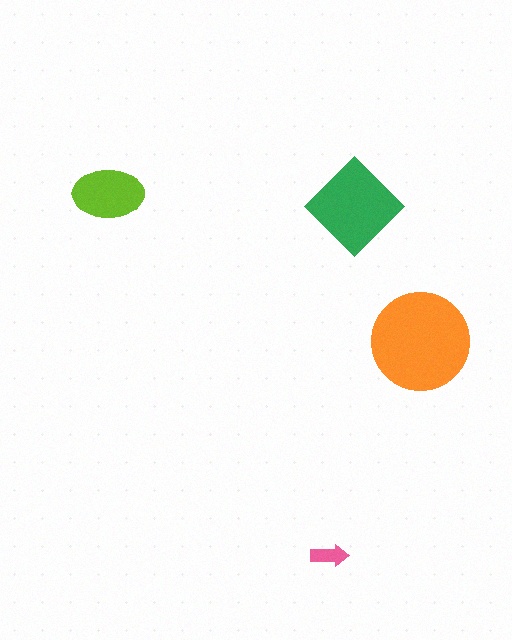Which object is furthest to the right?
The orange circle is rightmost.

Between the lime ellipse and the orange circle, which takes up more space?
The orange circle.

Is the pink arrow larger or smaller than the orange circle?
Smaller.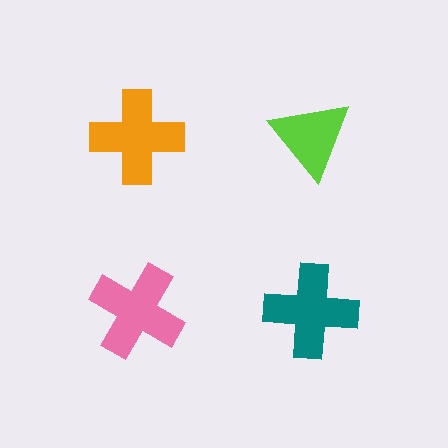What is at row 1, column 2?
A lime triangle.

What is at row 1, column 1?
An orange cross.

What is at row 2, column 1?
A pink cross.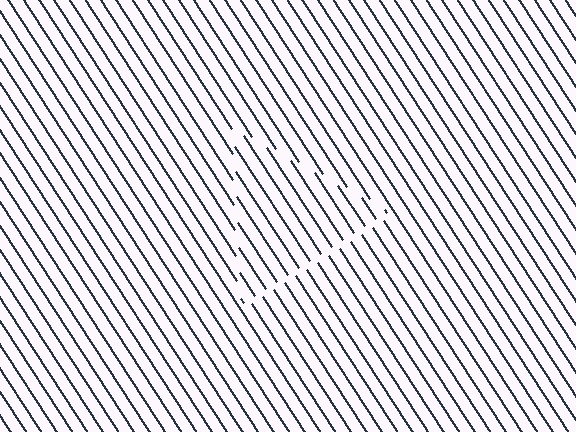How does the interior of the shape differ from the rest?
The interior of the shape contains the same grating, shifted by half a period — the contour is defined by the phase discontinuity where line-ends from the inner and outer gratings abut.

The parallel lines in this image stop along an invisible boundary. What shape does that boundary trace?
An illusory triangle. The interior of the shape contains the same grating, shifted by half a period — the contour is defined by the phase discontinuity where line-ends from the inner and outer gratings abut.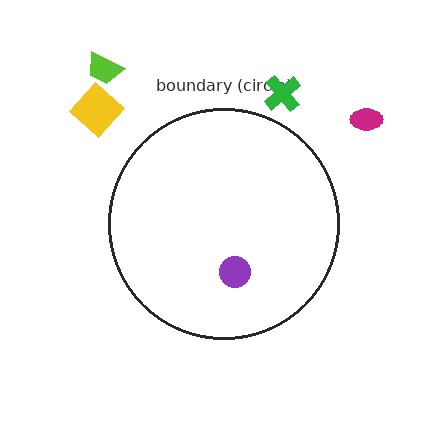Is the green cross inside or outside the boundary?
Outside.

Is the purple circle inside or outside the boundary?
Inside.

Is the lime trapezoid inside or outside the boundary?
Outside.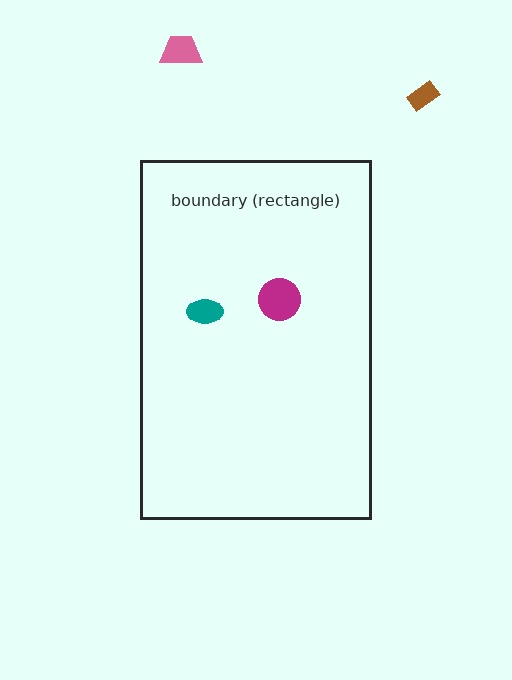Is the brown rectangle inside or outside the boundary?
Outside.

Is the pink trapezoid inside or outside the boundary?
Outside.